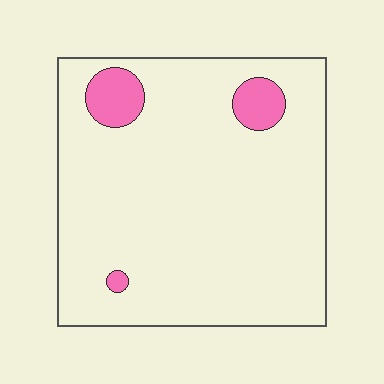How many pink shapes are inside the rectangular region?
3.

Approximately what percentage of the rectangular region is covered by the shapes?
Approximately 10%.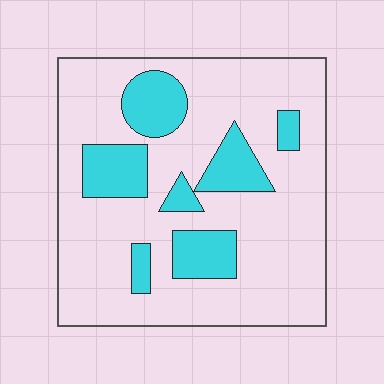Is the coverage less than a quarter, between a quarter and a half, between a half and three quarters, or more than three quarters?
Less than a quarter.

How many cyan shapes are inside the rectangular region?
7.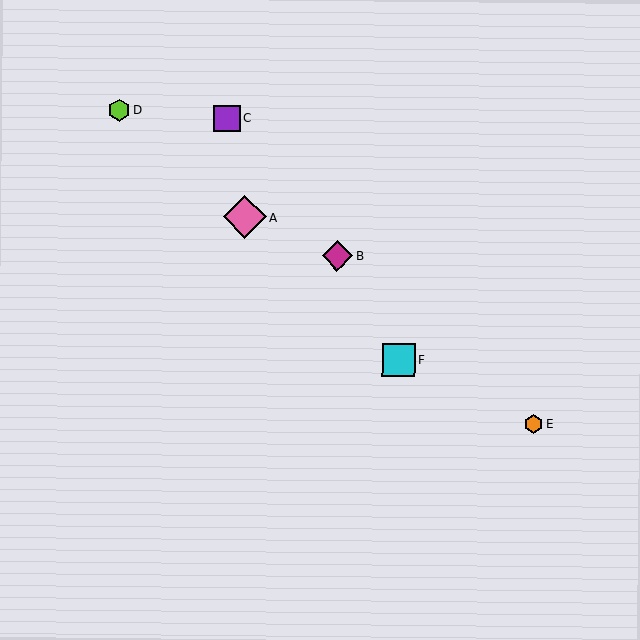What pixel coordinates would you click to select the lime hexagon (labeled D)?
Click at (119, 110) to select the lime hexagon D.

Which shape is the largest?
The pink diamond (labeled A) is the largest.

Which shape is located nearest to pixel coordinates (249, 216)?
The pink diamond (labeled A) at (245, 217) is nearest to that location.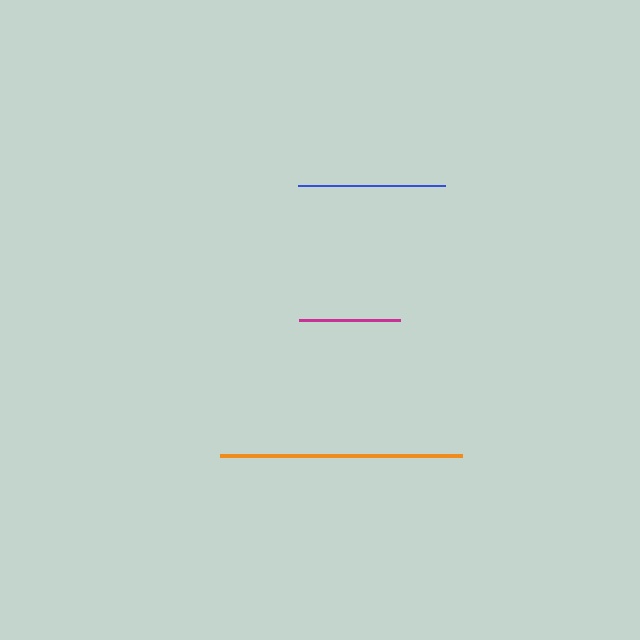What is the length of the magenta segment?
The magenta segment is approximately 101 pixels long.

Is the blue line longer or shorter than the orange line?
The orange line is longer than the blue line.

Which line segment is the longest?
The orange line is the longest at approximately 242 pixels.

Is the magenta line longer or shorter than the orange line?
The orange line is longer than the magenta line.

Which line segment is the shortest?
The magenta line is the shortest at approximately 101 pixels.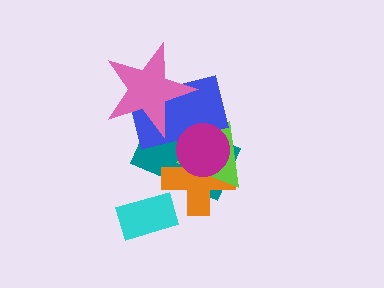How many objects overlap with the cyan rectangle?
0 objects overlap with the cyan rectangle.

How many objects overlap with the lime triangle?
4 objects overlap with the lime triangle.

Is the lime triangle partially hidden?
Yes, it is partially covered by another shape.